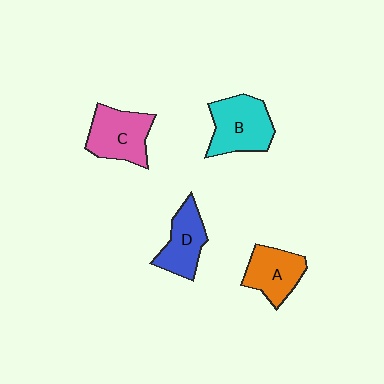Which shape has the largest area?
Shape B (cyan).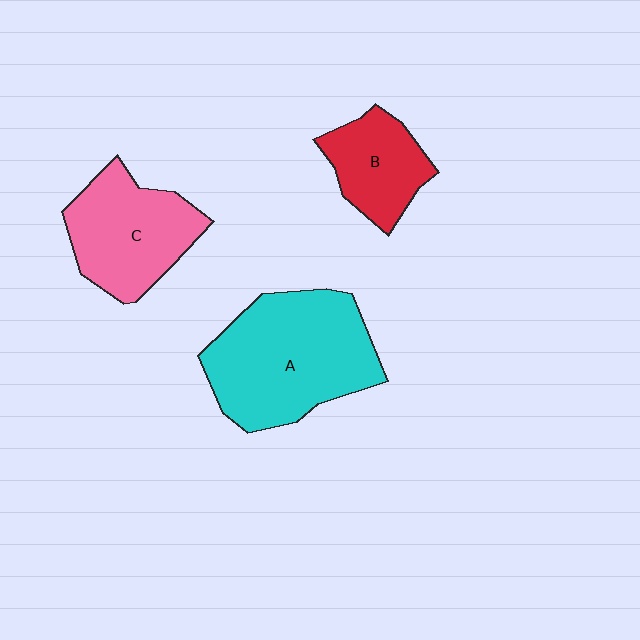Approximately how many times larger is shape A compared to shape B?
Approximately 2.1 times.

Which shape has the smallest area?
Shape B (red).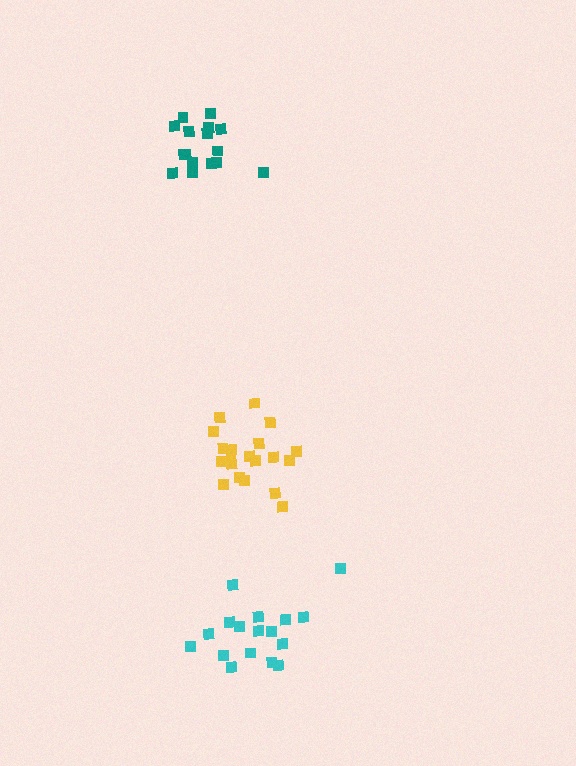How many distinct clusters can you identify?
There are 3 distinct clusters.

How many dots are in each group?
Group 1: 17 dots, Group 2: 16 dots, Group 3: 20 dots (53 total).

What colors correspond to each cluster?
The clusters are colored: cyan, teal, yellow.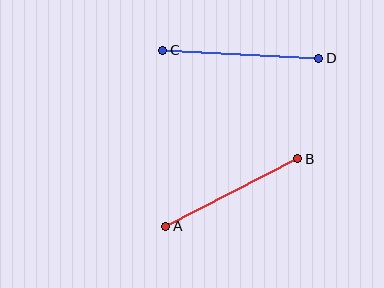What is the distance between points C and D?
The distance is approximately 156 pixels.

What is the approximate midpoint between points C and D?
The midpoint is at approximately (241, 54) pixels.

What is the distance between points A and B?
The distance is approximately 148 pixels.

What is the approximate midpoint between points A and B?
The midpoint is at approximately (232, 192) pixels.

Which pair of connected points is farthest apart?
Points C and D are farthest apart.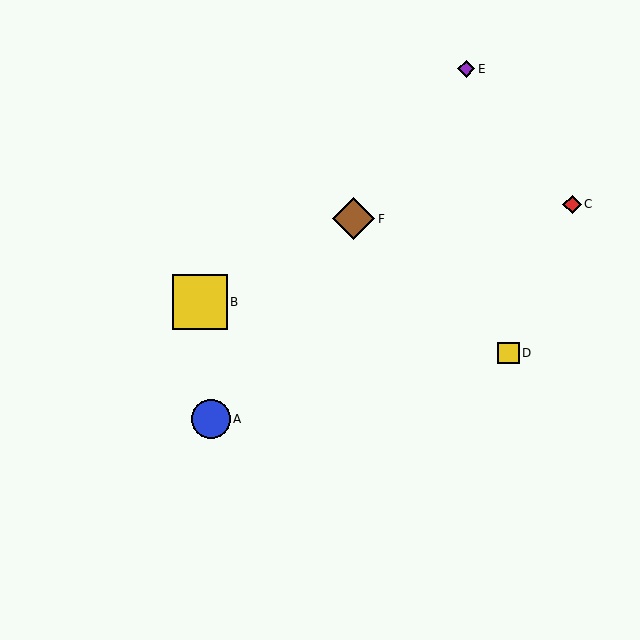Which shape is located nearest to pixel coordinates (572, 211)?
The red diamond (labeled C) at (572, 204) is nearest to that location.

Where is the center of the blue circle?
The center of the blue circle is at (211, 419).